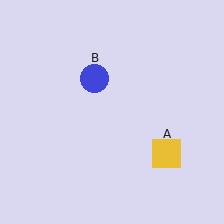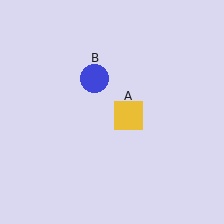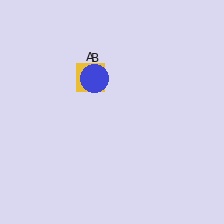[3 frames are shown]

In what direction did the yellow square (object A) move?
The yellow square (object A) moved up and to the left.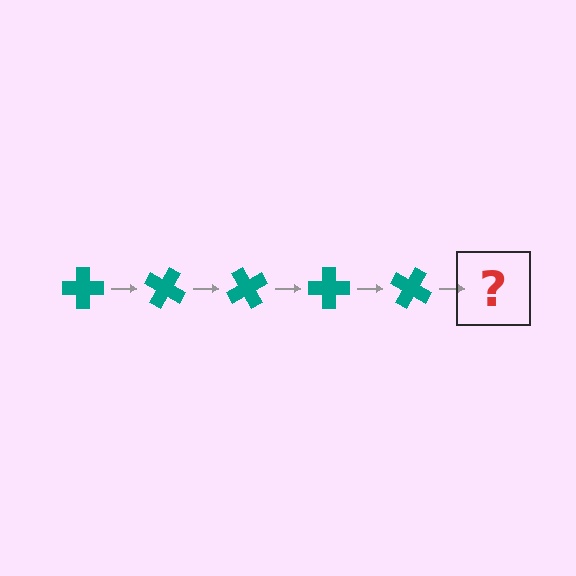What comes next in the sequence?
The next element should be a teal cross rotated 150 degrees.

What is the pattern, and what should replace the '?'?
The pattern is that the cross rotates 30 degrees each step. The '?' should be a teal cross rotated 150 degrees.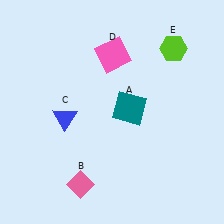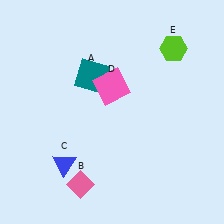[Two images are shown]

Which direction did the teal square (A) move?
The teal square (A) moved left.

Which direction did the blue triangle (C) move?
The blue triangle (C) moved down.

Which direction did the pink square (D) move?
The pink square (D) moved down.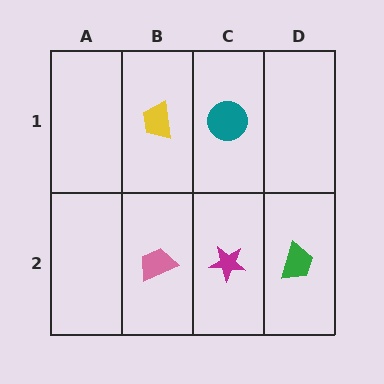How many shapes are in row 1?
2 shapes.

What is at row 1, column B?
A yellow trapezoid.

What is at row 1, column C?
A teal circle.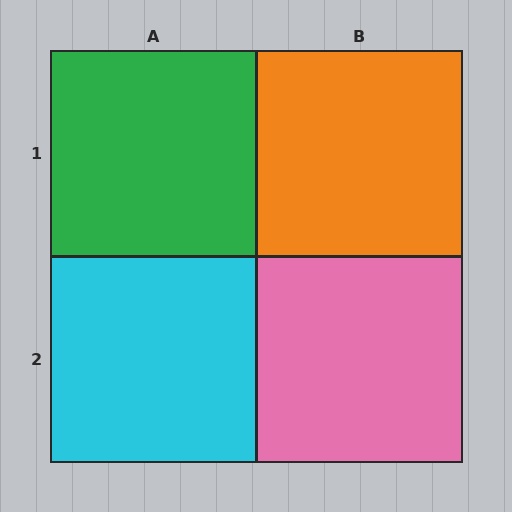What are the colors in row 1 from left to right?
Green, orange.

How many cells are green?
1 cell is green.